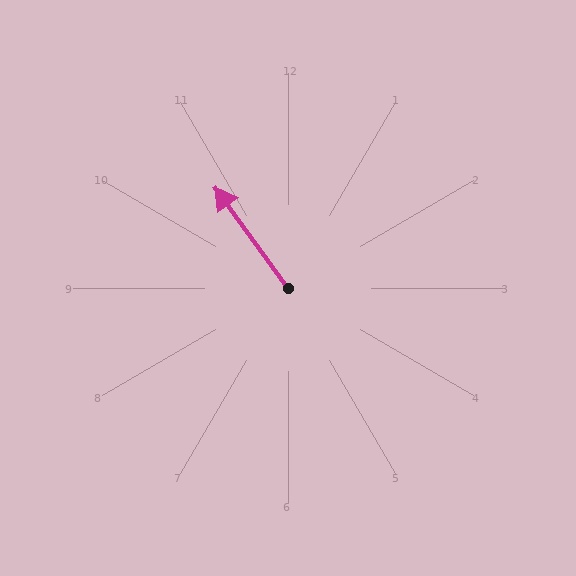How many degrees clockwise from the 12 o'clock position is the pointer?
Approximately 324 degrees.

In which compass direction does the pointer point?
Northwest.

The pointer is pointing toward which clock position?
Roughly 11 o'clock.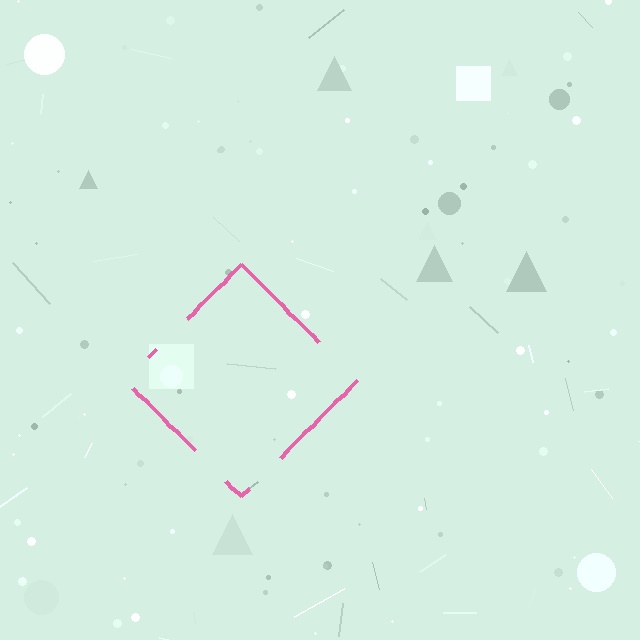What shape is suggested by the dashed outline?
The dashed outline suggests a diamond.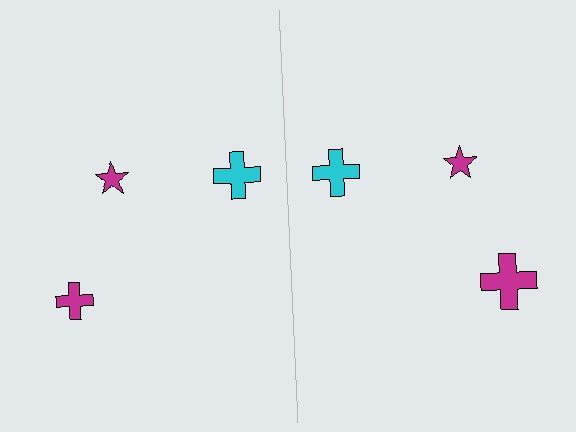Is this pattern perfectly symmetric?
No, the pattern is not perfectly symmetric. The magenta cross on the right side has a different size than its mirror counterpart.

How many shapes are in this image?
There are 6 shapes in this image.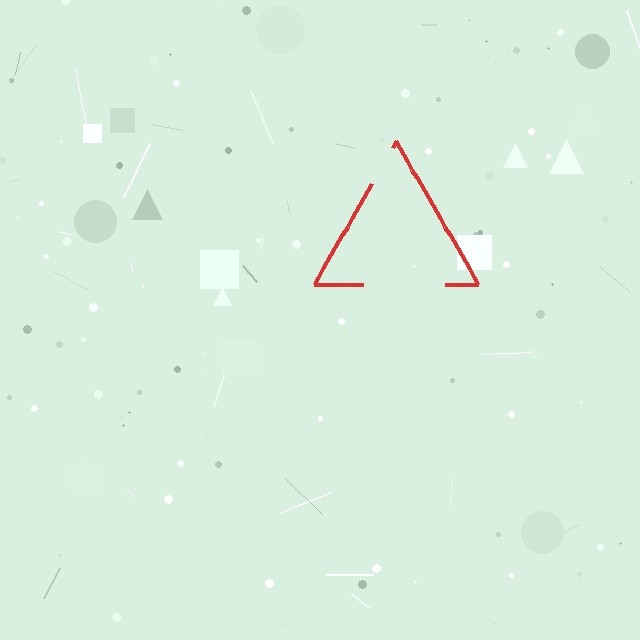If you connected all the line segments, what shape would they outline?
They would outline a triangle.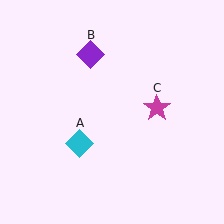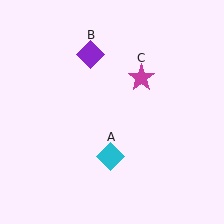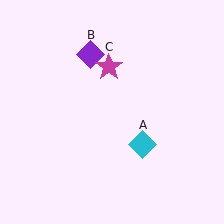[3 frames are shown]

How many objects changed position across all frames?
2 objects changed position: cyan diamond (object A), magenta star (object C).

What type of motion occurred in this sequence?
The cyan diamond (object A), magenta star (object C) rotated counterclockwise around the center of the scene.